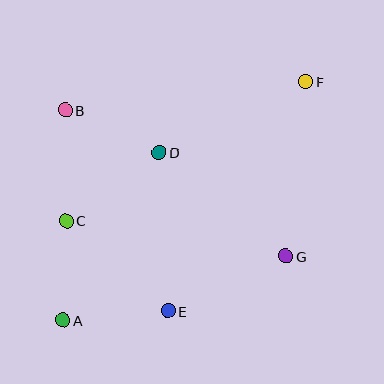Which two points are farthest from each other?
Points A and F are farthest from each other.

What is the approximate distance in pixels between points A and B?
The distance between A and B is approximately 210 pixels.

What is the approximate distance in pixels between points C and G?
The distance between C and G is approximately 222 pixels.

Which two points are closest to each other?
Points A and C are closest to each other.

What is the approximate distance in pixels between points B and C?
The distance between B and C is approximately 110 pixels.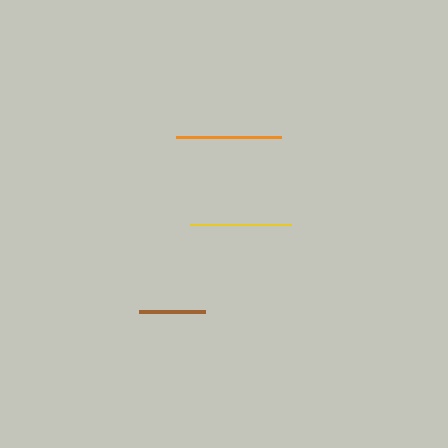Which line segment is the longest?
The orange line is the longest at approximately 105 pixels.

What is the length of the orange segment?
The orange segment is approximately 105 pixels long.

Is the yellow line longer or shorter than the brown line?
The yellow line is longer than the brown line.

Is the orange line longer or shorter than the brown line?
The orange line is longer than the brown line.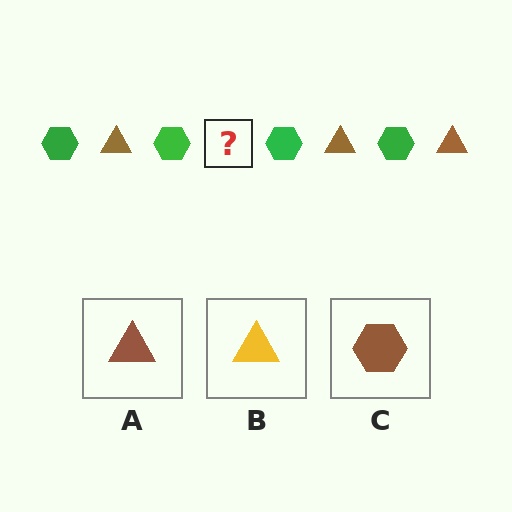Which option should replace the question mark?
Option A.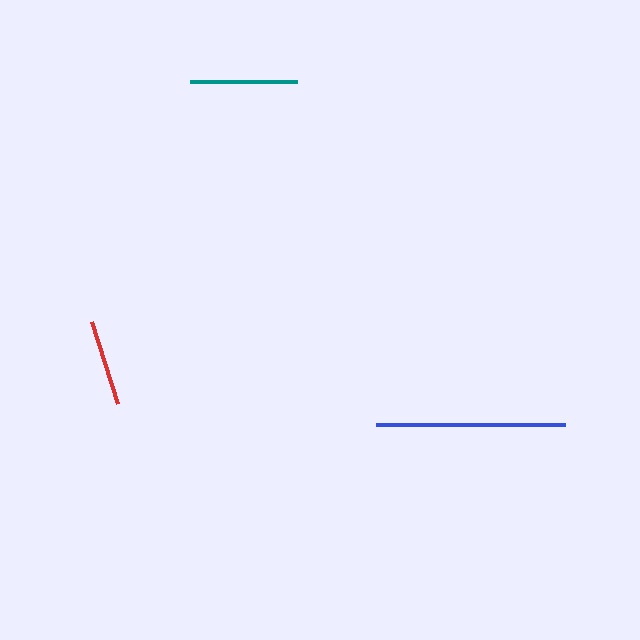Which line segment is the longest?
The blue line is the longest at approximately 189 pixels.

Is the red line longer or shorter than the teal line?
The teal line is longer than the red line.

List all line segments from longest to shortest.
From longest to shortest: blue, teal, red.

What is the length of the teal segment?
The teal segment is approximately 106 pixels long.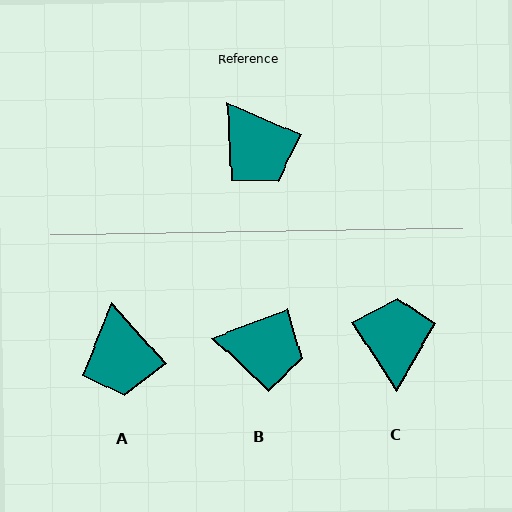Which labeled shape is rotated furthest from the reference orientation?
C, about 146 degrees away.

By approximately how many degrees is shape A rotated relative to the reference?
Approximately 25 degrees clockwise.